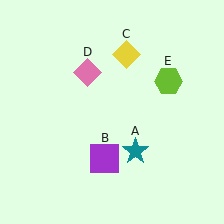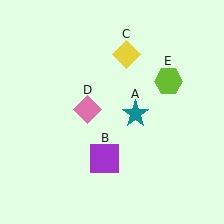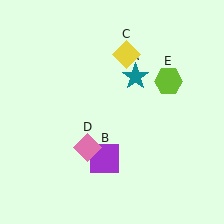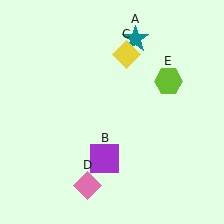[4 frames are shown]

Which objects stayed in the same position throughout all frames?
Purple square (object B) and yellow diamond (object C) and lime hexagon (object E) remained stationary.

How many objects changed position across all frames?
2 objects changed position: teal star (object A), pink diamond (object D).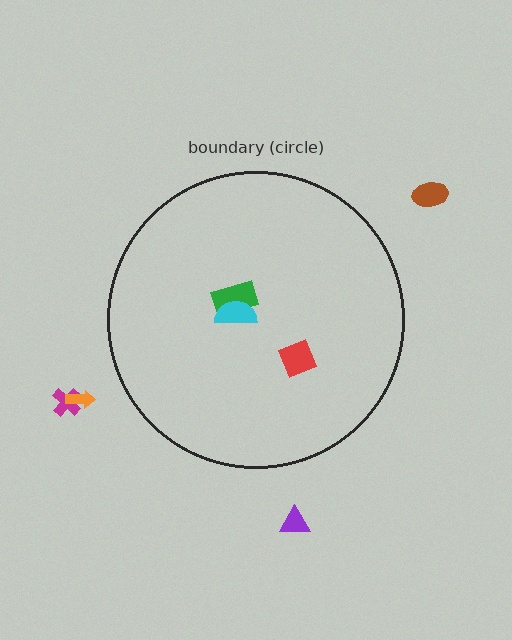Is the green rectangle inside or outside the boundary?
Inside.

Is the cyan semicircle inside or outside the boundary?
Inside.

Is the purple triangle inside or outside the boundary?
Outside.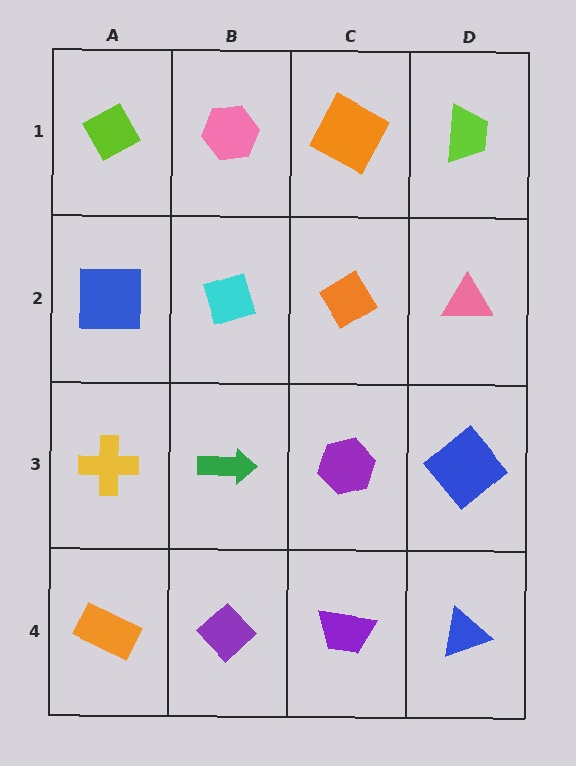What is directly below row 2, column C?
A purple hexagon.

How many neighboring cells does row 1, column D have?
2.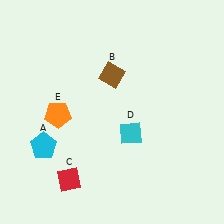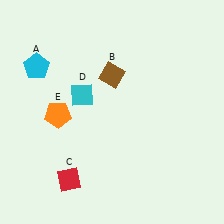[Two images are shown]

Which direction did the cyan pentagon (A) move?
The cyan pentagon (A) moved up.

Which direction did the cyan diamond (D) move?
The cyan diamond (D) moved left.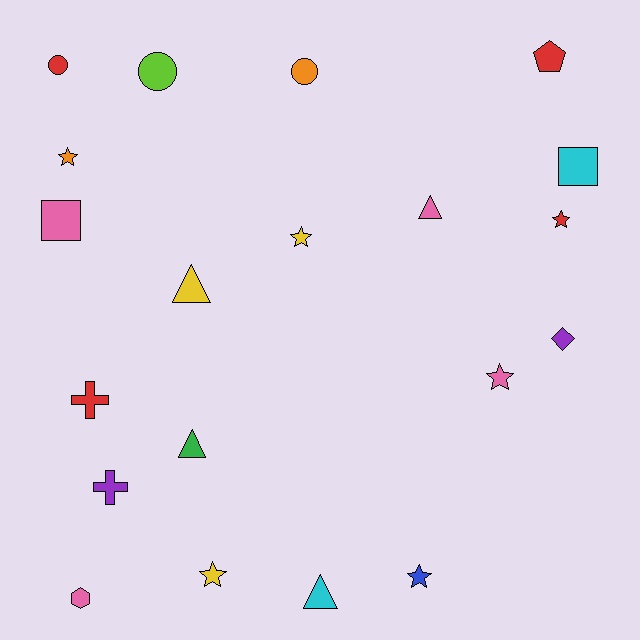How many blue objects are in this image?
There is 1 blue object.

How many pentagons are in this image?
There is 1 pentagon.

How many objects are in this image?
There are 20 objects.